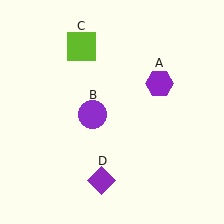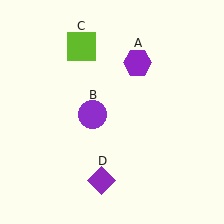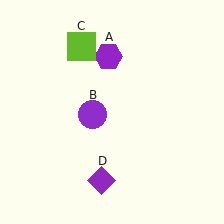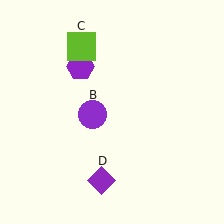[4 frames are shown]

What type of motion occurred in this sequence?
The purple hexagon (object A) rotated counterclockwise around the center of the scene.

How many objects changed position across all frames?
1 object changed position: purple hexagon (object A).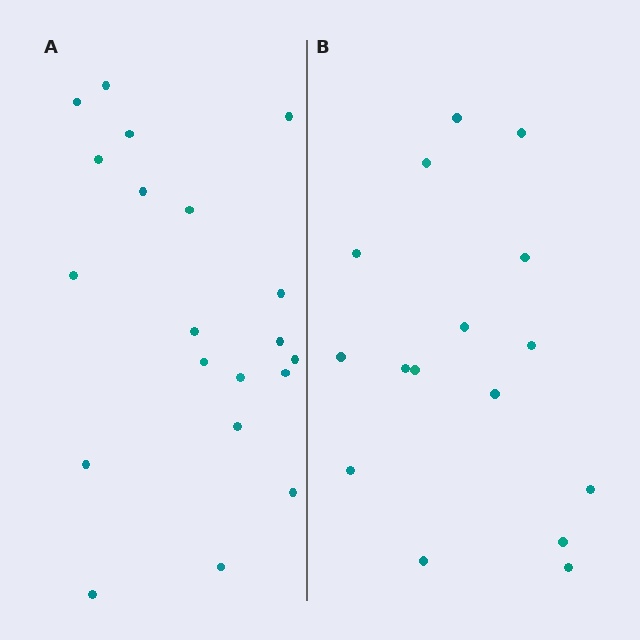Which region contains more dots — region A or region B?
Region A (the left region) has more dots.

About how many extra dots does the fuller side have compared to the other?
Region A has about 4 more dots than region B.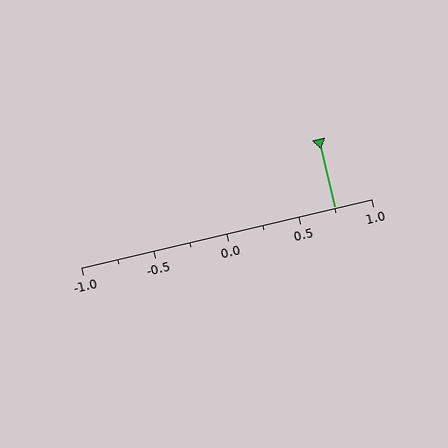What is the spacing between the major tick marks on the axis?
The major ticks are spaced 0.5 apart.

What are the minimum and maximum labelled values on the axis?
The axis runs from -1.0 to 1.0.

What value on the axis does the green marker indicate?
The marker indicates approximately 0.75.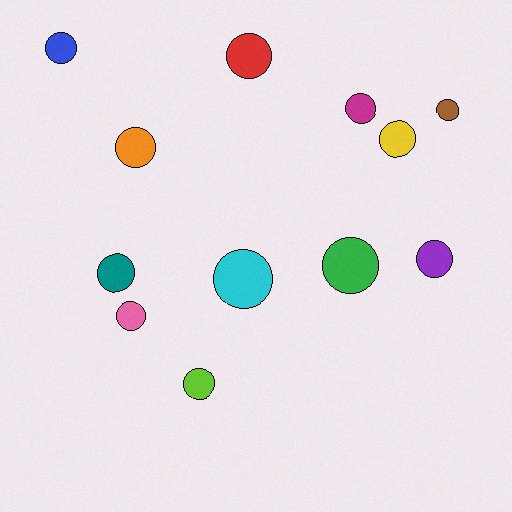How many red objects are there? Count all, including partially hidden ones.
There is 1 red object.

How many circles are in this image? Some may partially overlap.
There are 12 circles.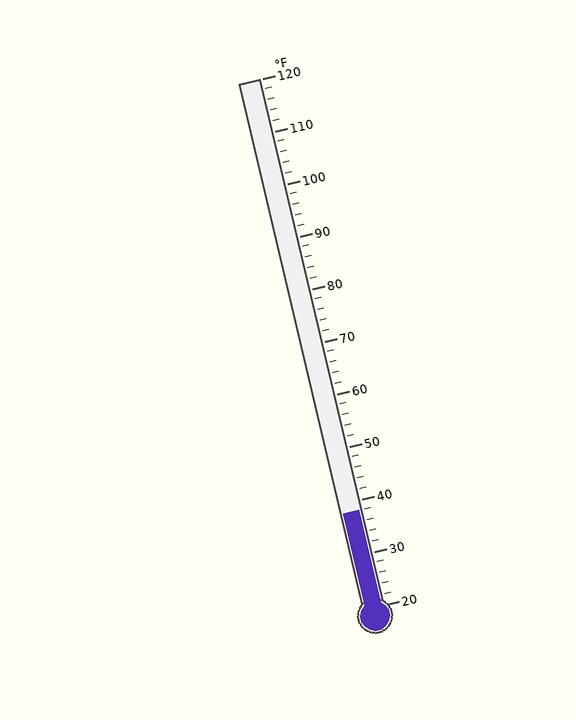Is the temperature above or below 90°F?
The temperature is below 90°F.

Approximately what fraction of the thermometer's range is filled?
The thermometer is filled to approximately 20% of its range.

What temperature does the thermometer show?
The thermometer shows approximately 38°F.